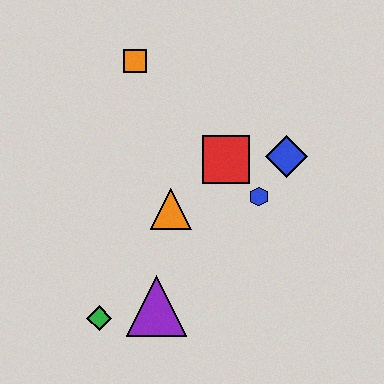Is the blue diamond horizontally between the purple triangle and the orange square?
No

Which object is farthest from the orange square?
The green diamond is farthest from the orange square.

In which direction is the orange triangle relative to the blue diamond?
The orange triangle is to the left of the blue diamond.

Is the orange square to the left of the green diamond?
No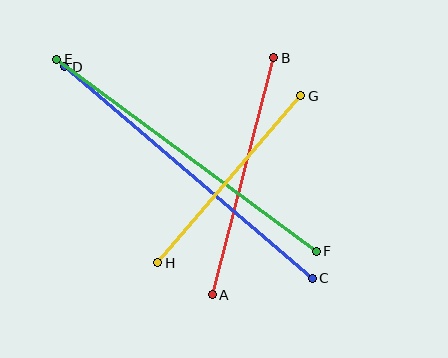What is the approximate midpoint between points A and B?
The midpoint is at approximately (243, 176) pixels.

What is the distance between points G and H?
The distance is approximately 220 pixels.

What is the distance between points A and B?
The distance is approximately 245 pixels.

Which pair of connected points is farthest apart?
Points C and D are farthest apart.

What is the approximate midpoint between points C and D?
The midpoint is at approximately (189, 172) pixels.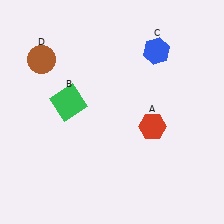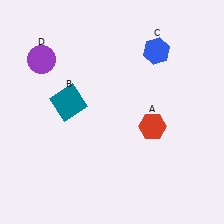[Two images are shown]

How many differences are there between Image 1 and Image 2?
There are 2 differences between the two images.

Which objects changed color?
B changed from green to teal. D changed from brown to purple.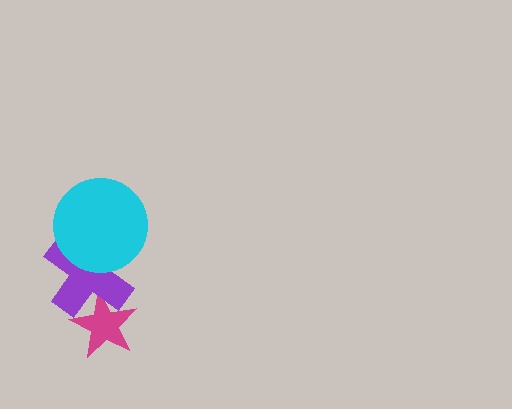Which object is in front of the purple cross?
The cyan circle is in front of the purple cross.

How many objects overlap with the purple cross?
2 objects overlap with the purple cross.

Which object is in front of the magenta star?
The purple cross is in front of the magenta star.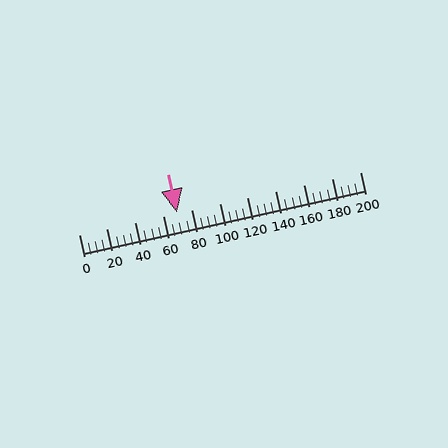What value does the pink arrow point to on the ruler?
The pink arrow points to approximately 70.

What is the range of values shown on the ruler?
The ruler shows values from 0 to 200.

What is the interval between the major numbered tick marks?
The major tick marks are spaced 20 units apart.